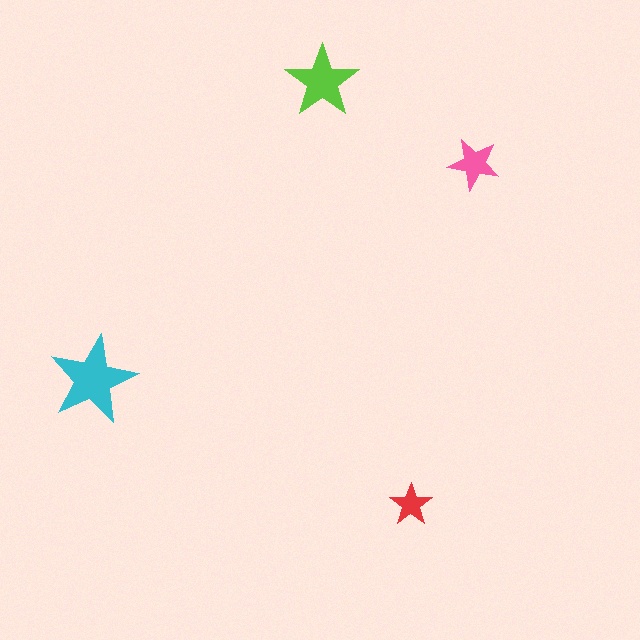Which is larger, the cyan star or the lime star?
The cyan one.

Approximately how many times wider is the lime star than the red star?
About 1.5 times wider.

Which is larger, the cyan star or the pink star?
The cyan one.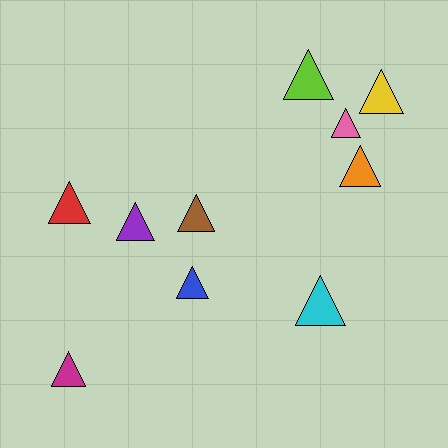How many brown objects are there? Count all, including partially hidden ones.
There is 1 brown object.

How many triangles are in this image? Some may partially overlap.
There are 10 triangles.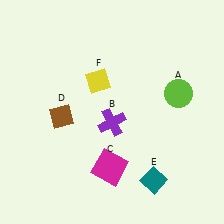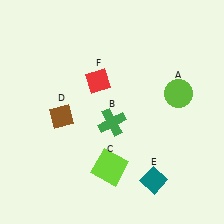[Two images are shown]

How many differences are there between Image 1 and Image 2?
There are 3 differences between the two images.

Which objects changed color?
B changed from purple to green. C changed from magenta to lime. F changed from yellow to red.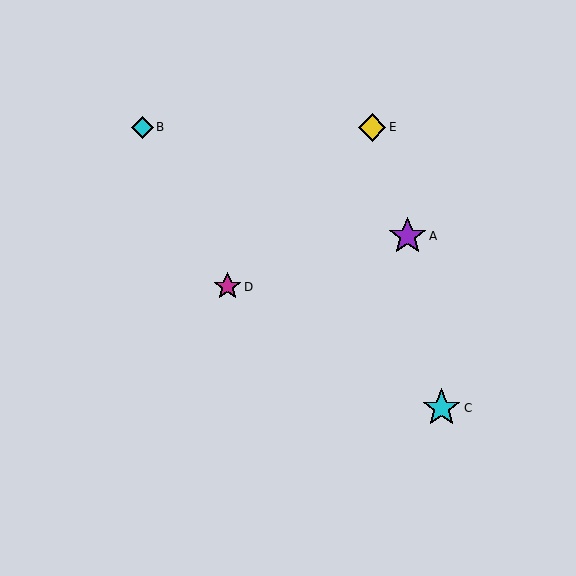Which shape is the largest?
The cyan star (labeled C) is the largest.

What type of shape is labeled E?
Shape E is a yellow diamond.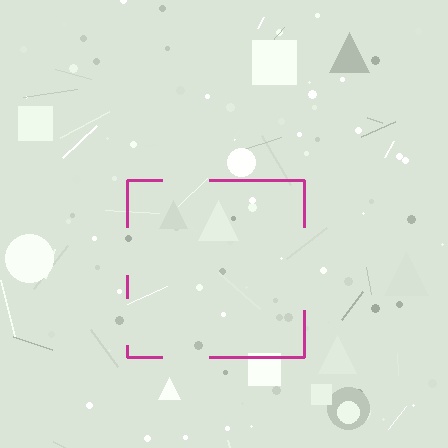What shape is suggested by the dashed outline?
The dashed outline suggests a square.